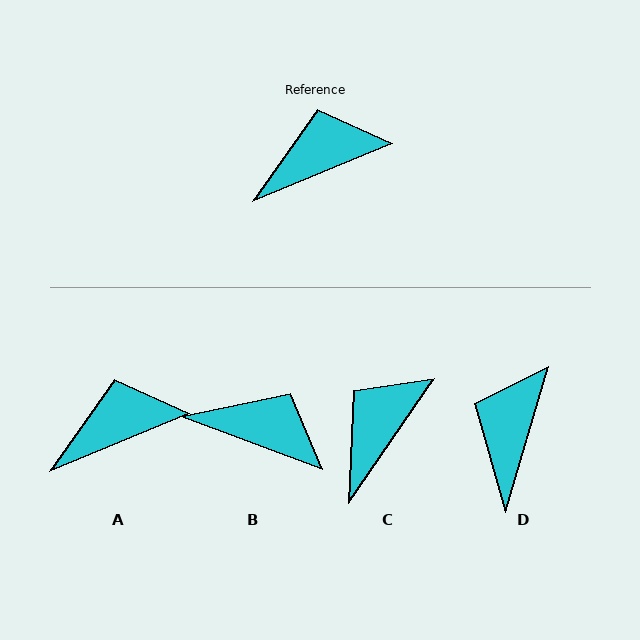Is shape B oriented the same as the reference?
No, it is off by about 43 degrees.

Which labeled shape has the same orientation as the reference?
A.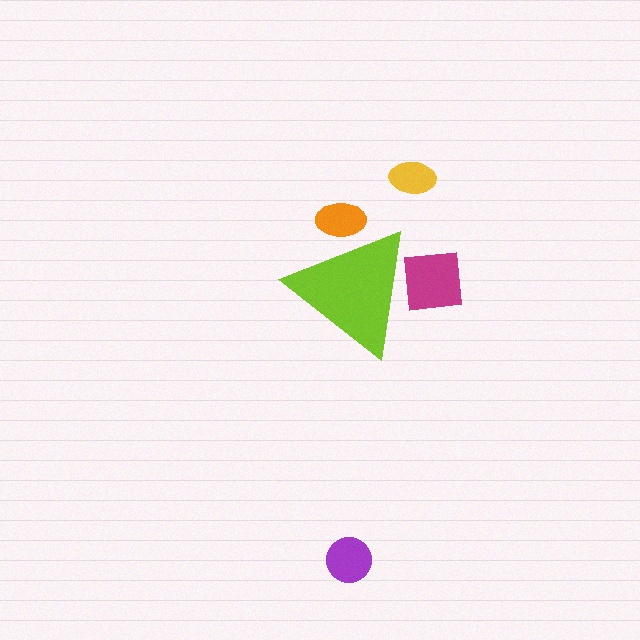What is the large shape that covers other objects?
A lime triangle.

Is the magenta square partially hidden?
Yes, the magenta square is partially hidden behind the lime triangle.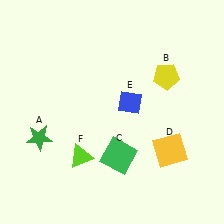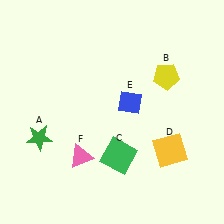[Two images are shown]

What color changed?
The triangle (F) changed from lime in Image 1 to pink in Image 2.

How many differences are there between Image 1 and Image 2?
There is 1 difference between the two images.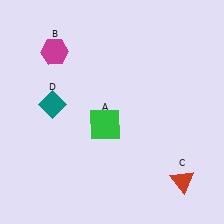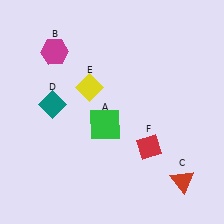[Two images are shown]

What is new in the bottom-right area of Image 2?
A red diamond (F) was added in the bottom-right area of Image 2.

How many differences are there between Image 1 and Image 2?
There are 2 differences between the two images.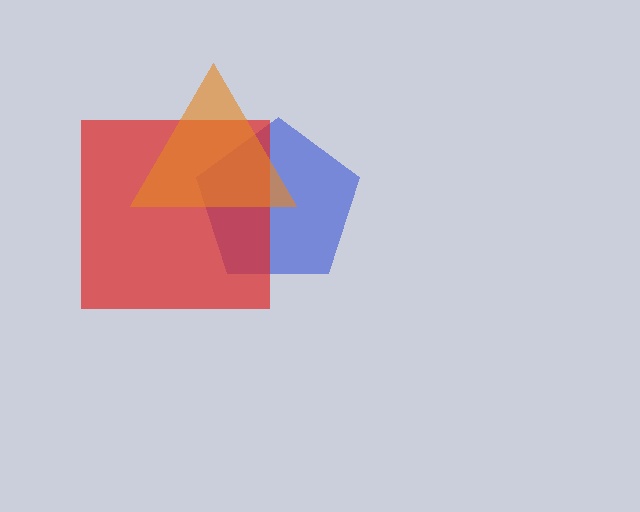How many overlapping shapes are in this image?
There are 3 overlapping shapes in the image.